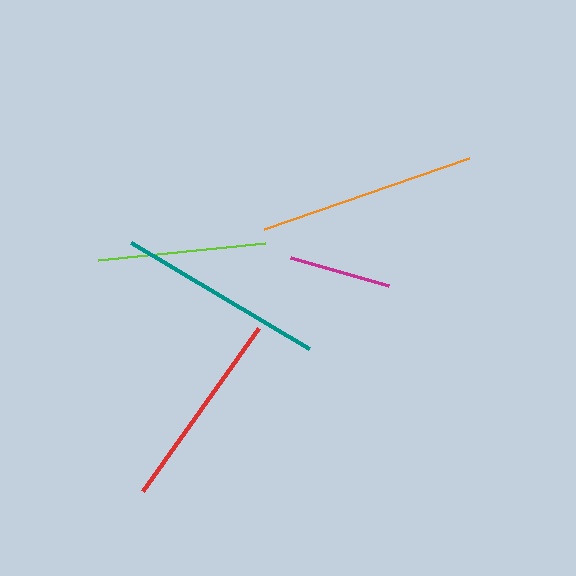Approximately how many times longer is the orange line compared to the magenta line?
The orange line is approximately 2.1 times the length of the magenta line.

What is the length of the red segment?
The red segment is approximately 201 pixels long.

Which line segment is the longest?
The orange line is the longest at approximately 217 pixels.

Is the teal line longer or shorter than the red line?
The teal line is longer than the red line.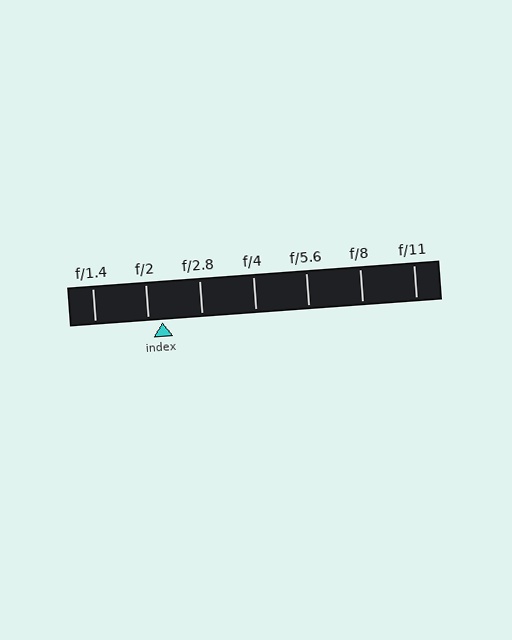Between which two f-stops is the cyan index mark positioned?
The index mark is between f/2 and f/2.8.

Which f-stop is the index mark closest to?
The index mark is closest to f/2.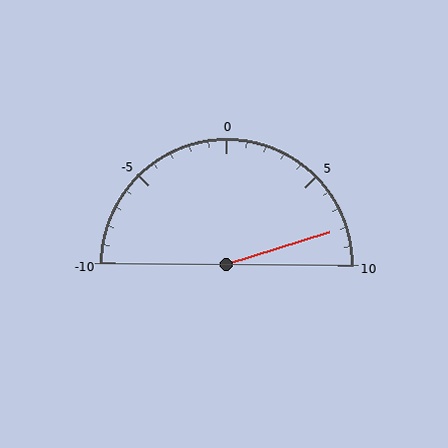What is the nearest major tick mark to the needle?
The nearest major tick mark is 10.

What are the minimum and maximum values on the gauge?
The gauge ranges from -10 to 10.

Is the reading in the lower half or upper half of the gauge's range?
The reading is in the upper half of the range (-10 to 10).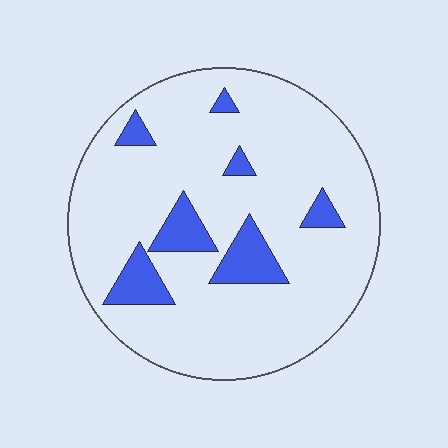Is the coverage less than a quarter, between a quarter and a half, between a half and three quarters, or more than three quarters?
Less than a quarter.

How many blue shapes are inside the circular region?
7.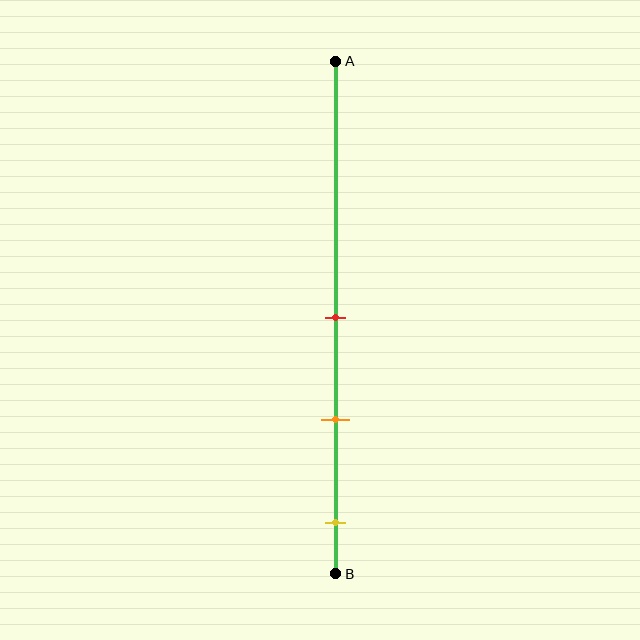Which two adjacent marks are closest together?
The red and orange marks are the closest adjacent pair.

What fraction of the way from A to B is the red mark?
The red mark is approximately 50% (0.5) of the way from A to B.